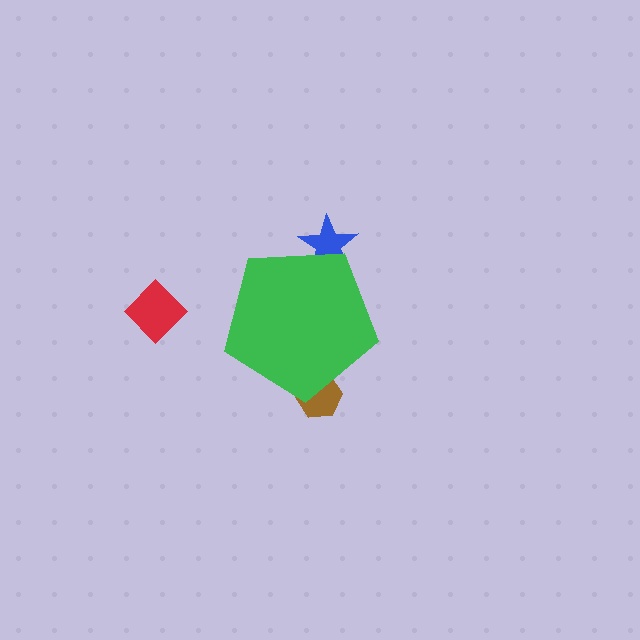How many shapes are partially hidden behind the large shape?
2 shapes are partially hidden.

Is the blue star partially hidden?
Yes, the blue star is partially hidden behind the green pentagon.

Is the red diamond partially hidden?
No, the red diamond is fully visible.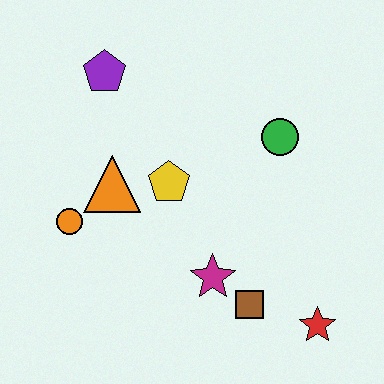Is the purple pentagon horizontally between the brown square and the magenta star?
No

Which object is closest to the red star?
The brown square is closest to the red star.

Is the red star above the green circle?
No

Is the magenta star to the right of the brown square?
No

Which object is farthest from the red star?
The purple pentagon is farthest from the red star.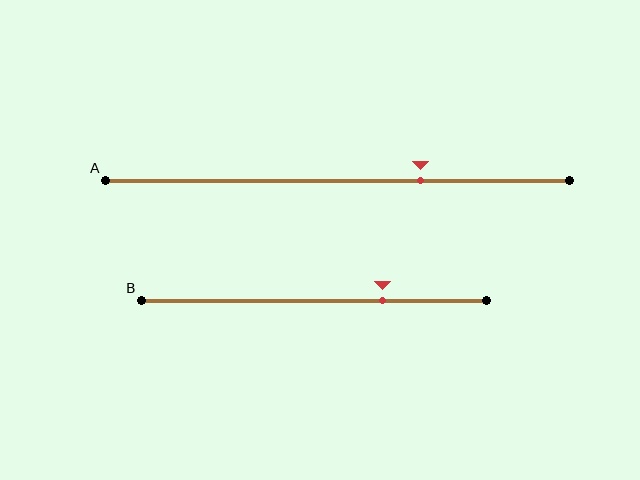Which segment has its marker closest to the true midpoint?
Segment A has its marker closest to the true midpoint.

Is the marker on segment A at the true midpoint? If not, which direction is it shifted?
No, the marker on segment A is shifted to the right by about 18% of the segment length.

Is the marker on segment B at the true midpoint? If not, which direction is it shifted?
No, the marker on segment B is shifted to the right by about 20% of the segment length.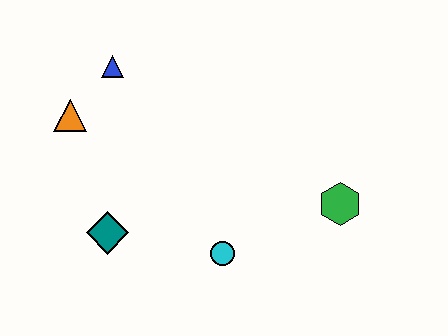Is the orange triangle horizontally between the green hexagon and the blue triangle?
No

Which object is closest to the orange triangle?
The blue triangle is closest to the orange triangle.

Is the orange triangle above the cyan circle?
Yes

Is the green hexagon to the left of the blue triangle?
No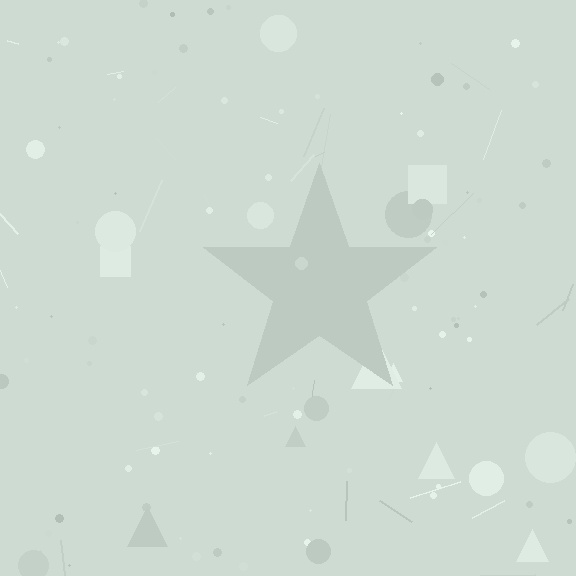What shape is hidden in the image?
A star is hidden in the image.